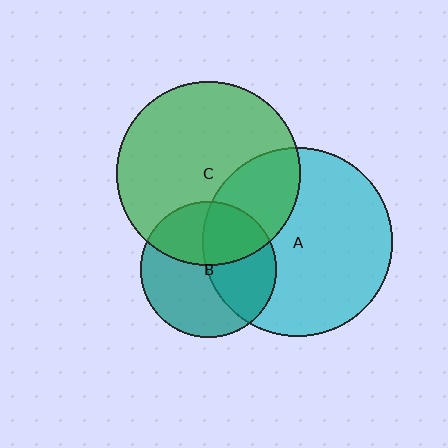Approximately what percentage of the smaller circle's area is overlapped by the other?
Approximately 30%.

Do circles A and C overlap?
Yes.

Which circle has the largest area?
Circle A (cyan).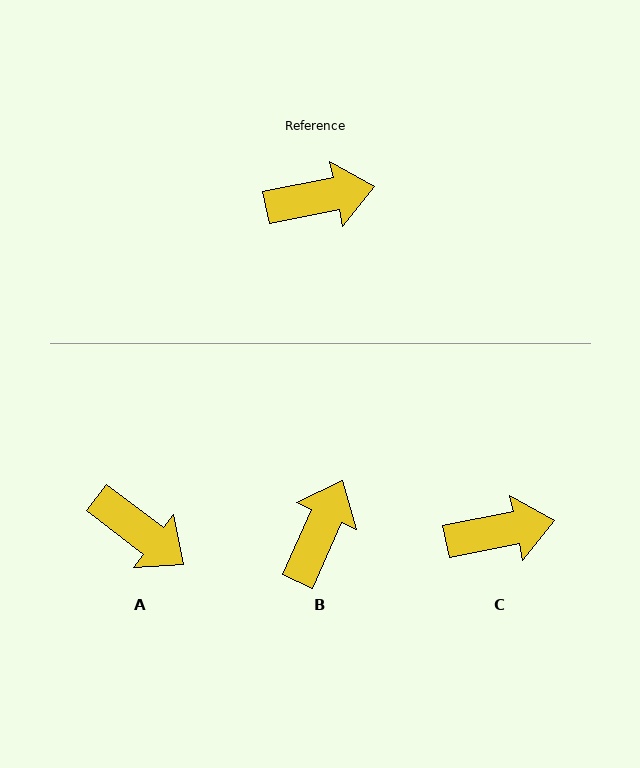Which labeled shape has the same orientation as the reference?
C.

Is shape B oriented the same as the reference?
No, it is off by about 55 degrees.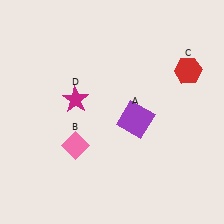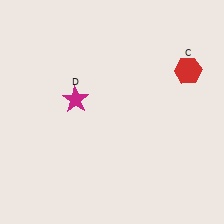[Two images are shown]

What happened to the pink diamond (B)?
The pink diamond (B) was removed in Image 2. It was in the bottom-left area of Image 1.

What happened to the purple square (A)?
The purple square (A) was removed in Image 2. It was in the bottom-right area of Image 1.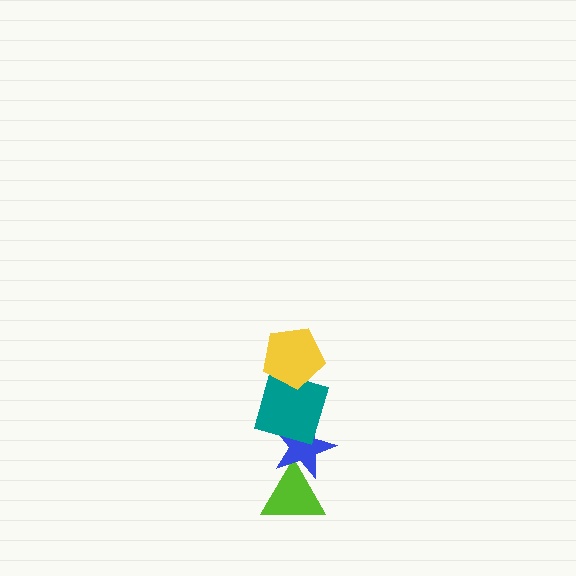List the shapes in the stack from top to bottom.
From top to bottom: the yellow pentagon, the teal square, the blue star, the lime triangle.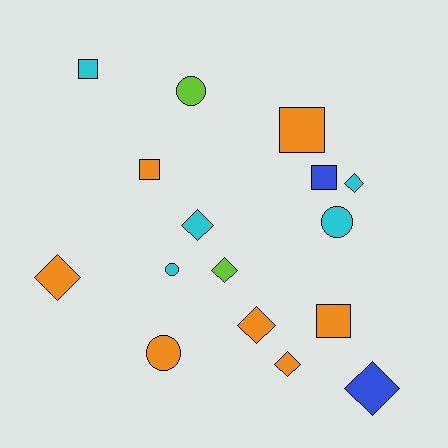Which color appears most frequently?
Orange, with 7 objects.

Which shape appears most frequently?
Diamond, with 7 objects.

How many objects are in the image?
There are 16 objects.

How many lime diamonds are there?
There is 1 lime diamond.